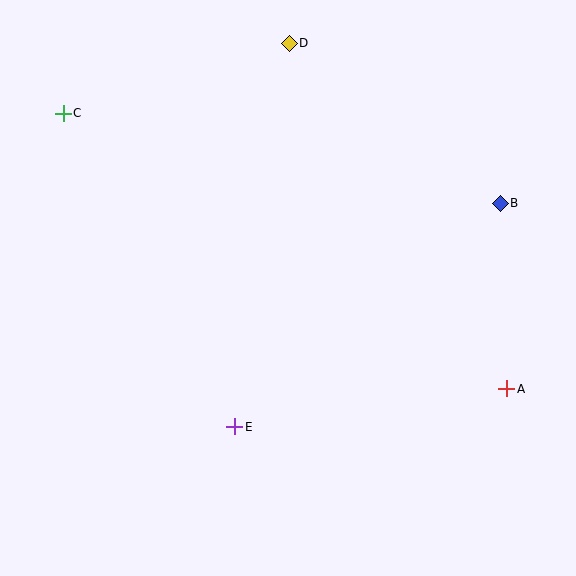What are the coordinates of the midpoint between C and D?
The midpoint between C and D is at (176, 78).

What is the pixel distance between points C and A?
The distance between C and A is 522 pixels.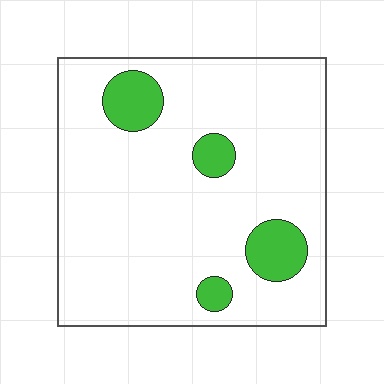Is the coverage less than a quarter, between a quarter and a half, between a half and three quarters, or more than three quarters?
Less than a quarter.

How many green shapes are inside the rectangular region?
4.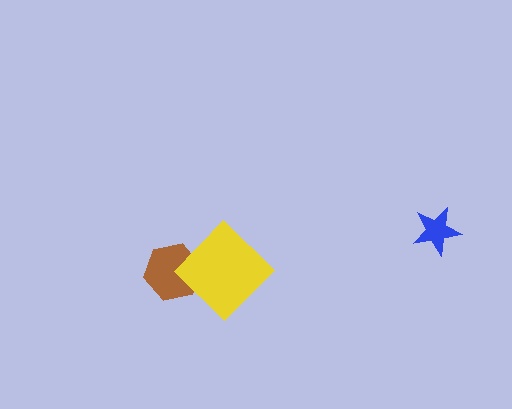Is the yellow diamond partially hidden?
No, no other shape covers it.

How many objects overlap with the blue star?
0 objects overlap with the blue star.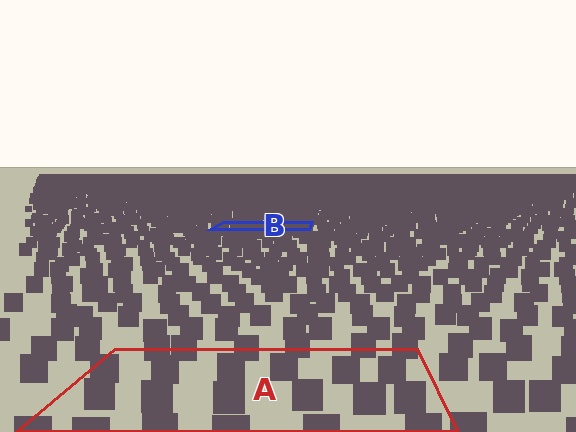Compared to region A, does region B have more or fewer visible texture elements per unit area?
Region B has more texture elements per unit area — they are packed more densely because it is farther away.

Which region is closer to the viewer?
Region A is closer. The texture elements there are larger and more spread out.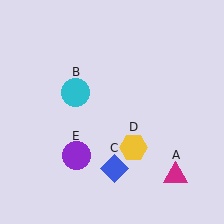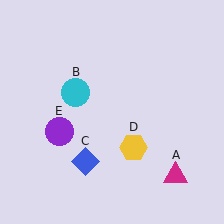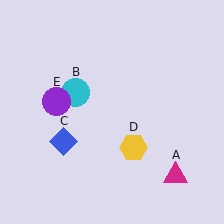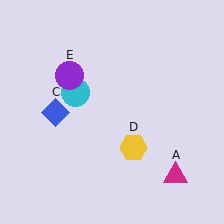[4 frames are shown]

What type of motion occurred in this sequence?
The blue diamond (object C), purple circle (object E) rotated clockwise around the center of the scene.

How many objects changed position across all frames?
2 objects changed position: blue diamond (object C), purple circle (object E).